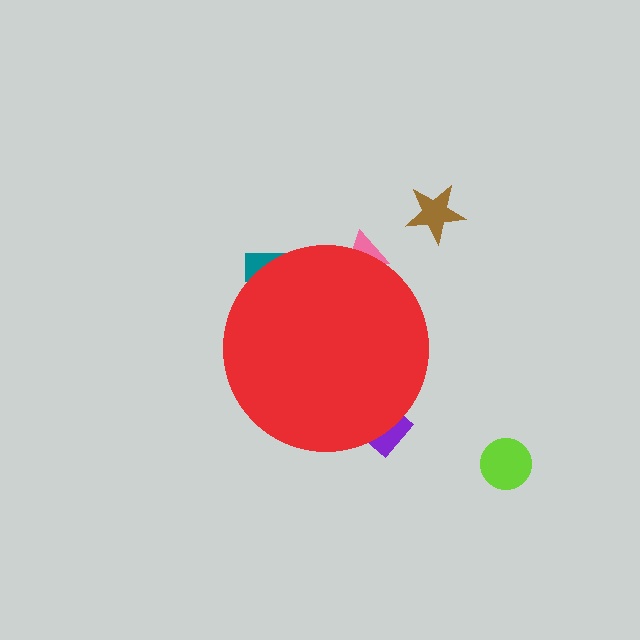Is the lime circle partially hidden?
No, the lime circle is fully visible.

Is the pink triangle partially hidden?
Yes, the pink triangle is partially hidden behind the red circle.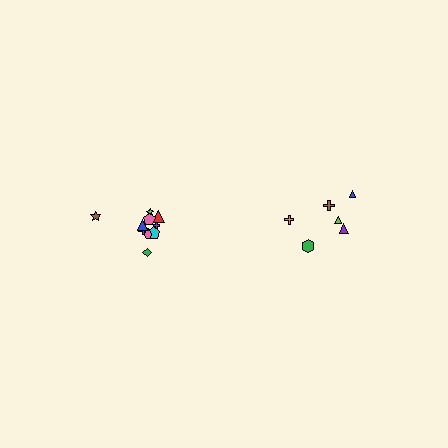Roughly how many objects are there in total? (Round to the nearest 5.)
Roughly 15 objects in total.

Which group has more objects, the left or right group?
The left group.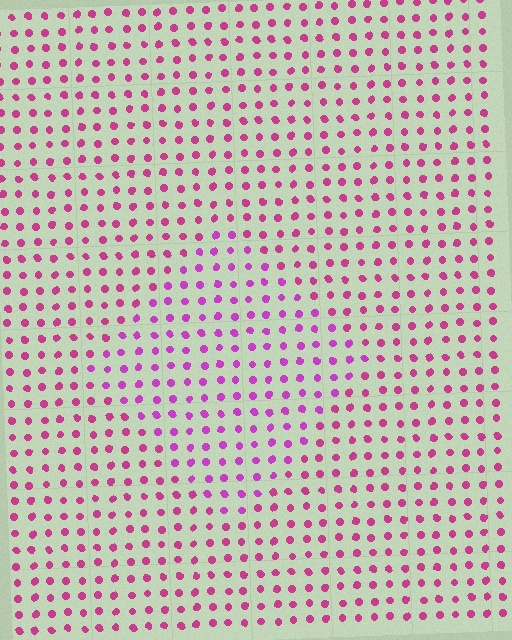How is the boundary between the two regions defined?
The boundary is defined purely by a slight shift in hue (about 25 degrees). Spacing, size, and orientation are identical on both sides.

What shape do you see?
I see a diamond.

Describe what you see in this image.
The image is filled with small magenta elements in a uniform arrangement. A diamond-shaped region is visible where the elements are tinted to a slightly different hue, forming a subtle color boundary.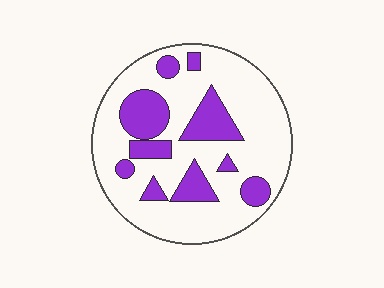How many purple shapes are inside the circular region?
10.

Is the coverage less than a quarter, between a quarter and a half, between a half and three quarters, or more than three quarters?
Between a quarter and a half.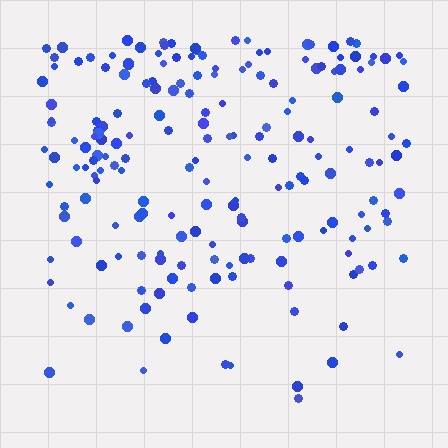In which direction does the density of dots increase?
From bottom to top, with the top side densest.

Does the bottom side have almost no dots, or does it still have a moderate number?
Still a moderate number, just noticeably fewer than the top.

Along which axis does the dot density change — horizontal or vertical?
Vertical.